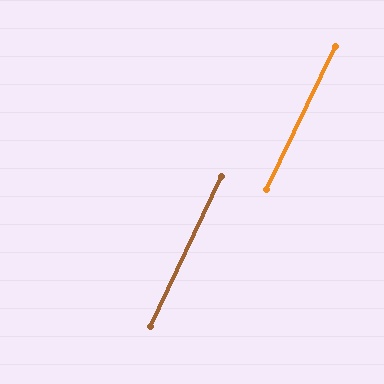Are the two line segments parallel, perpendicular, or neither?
Parallel — their directions differ by only 0.6°.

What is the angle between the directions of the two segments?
Approximately 1 degree.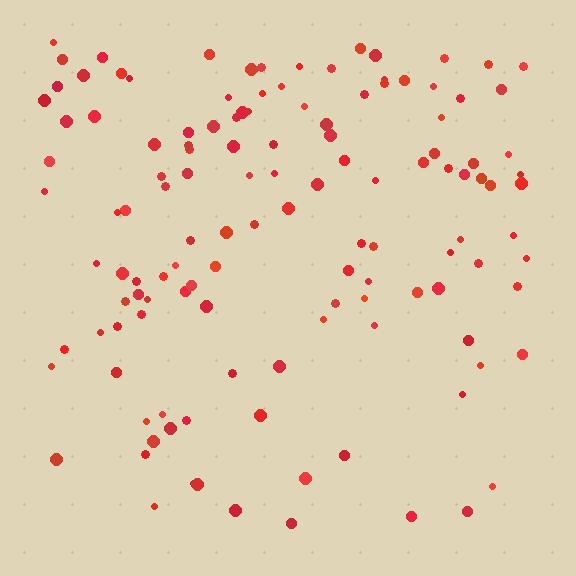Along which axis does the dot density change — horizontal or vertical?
Vertical.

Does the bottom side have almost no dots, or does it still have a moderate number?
Still a moderate number, just noticeably fewer than the top.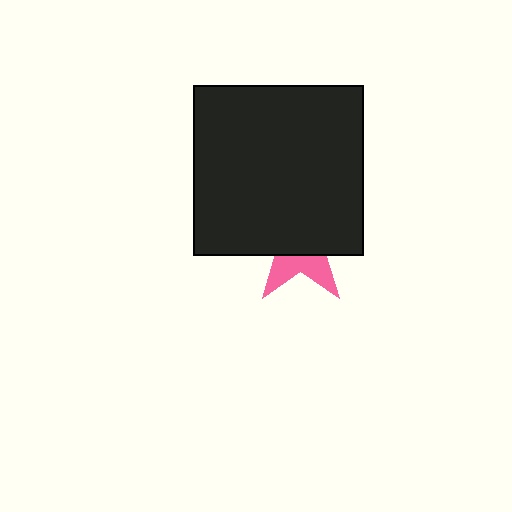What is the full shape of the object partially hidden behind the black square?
The partially hidden object is a pink star.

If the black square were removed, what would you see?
You would see the complete pink star.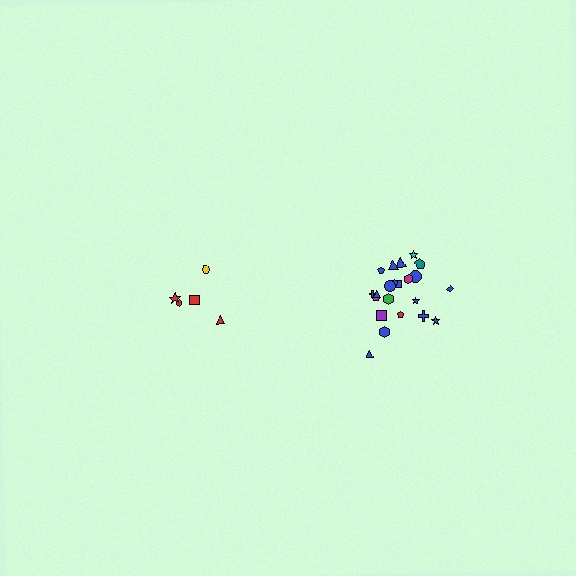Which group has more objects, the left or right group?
The right group.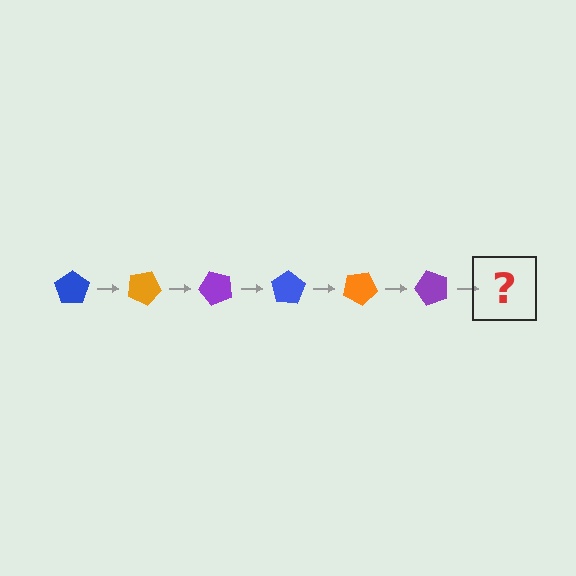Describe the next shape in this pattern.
It should be a blue pentagon, rotated 150 degrees from the start.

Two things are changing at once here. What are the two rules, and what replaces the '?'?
The two rules are that it rotates 25 degrees each step and the color cycles through blue, orange, and purple. The '?' should be a blue pentagon, rotated 150 degrees from the start.